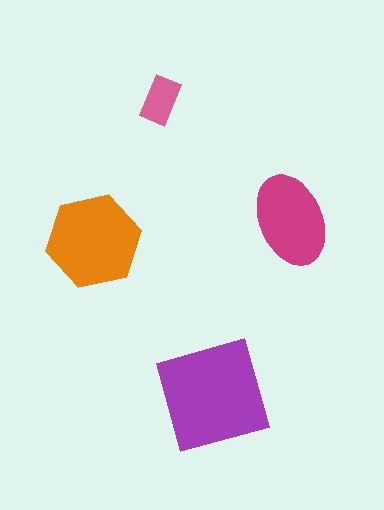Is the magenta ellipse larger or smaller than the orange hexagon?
Smaller.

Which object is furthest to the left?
The orange hexagon is leftmost.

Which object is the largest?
The purple square.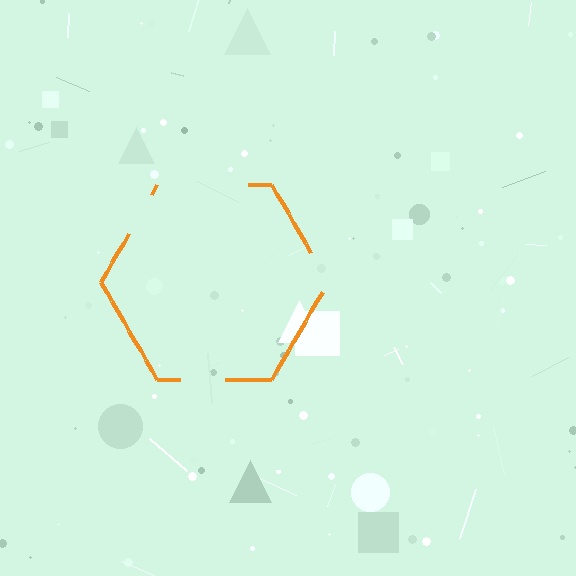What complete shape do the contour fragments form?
The contour fragments form a hexagon.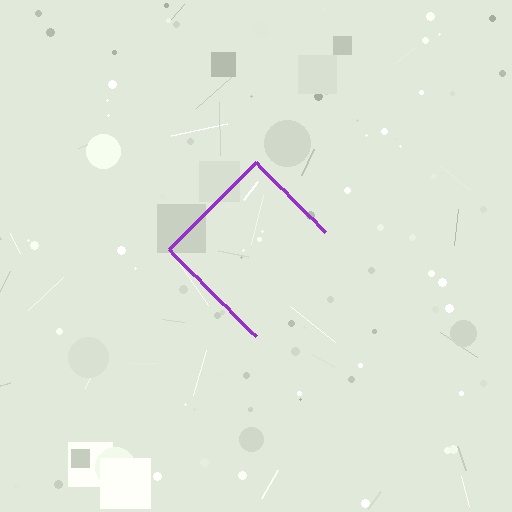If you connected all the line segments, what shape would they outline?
They would outline a diamond.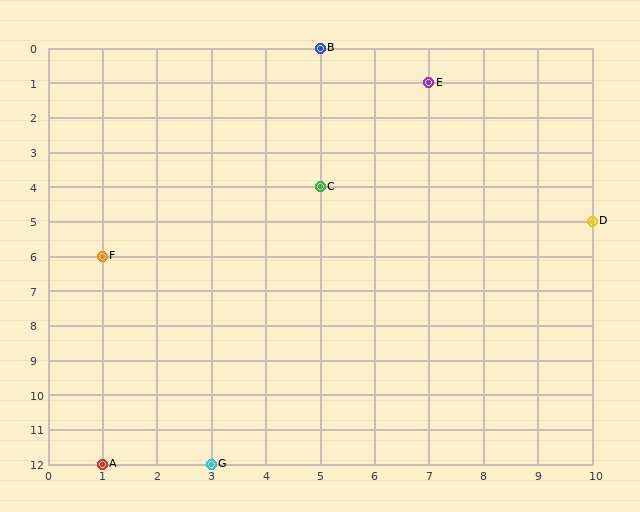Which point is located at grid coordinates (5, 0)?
Point B is at (5, 0).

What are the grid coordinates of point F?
Point F is at grid coordinates (1, 6).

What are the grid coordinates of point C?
Point C is at grid coordinates (5, 4).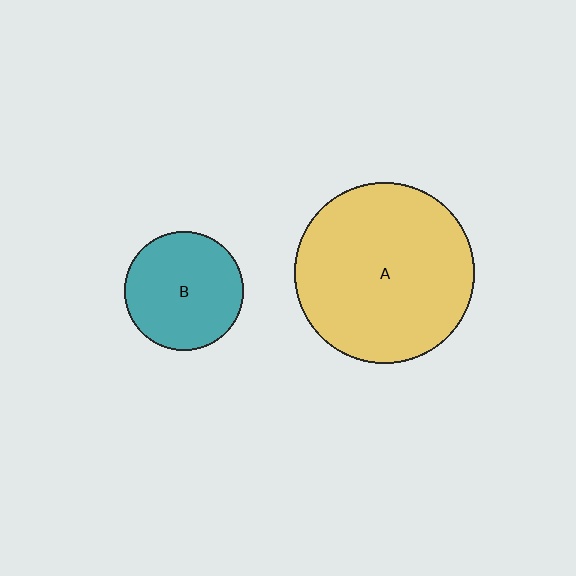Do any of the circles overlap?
No, none of the circles overlap.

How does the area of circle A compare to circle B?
Approximately 2.3 times.